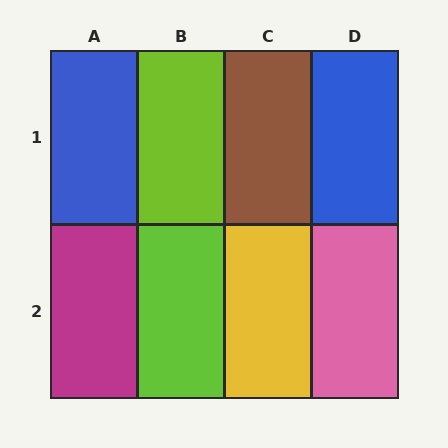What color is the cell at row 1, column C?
Brown.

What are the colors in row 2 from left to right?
Magenta, lime, yellow, pink.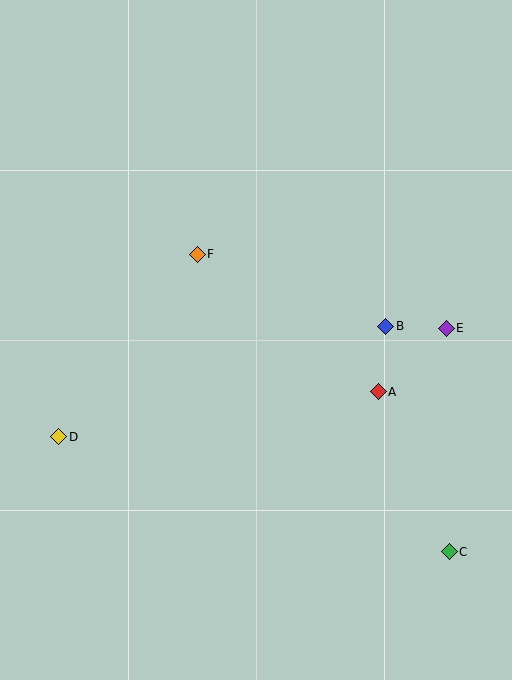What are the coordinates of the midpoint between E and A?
The midpoint between E and A is at (412, 360).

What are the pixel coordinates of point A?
Point A is at (378, 392).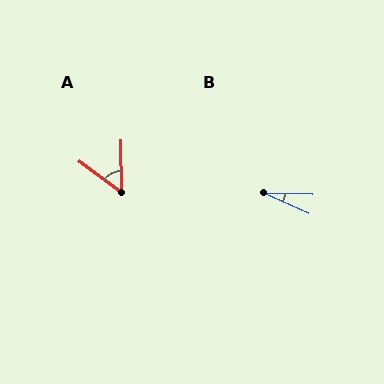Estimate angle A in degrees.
Approximately 54 degrees.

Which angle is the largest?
A, at approximately 54 degrees.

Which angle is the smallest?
B, at approximately 22 degrees.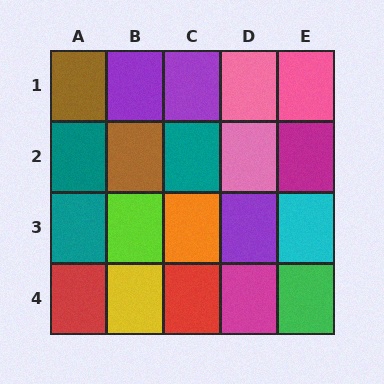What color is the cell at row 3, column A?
Teal.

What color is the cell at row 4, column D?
Magenta.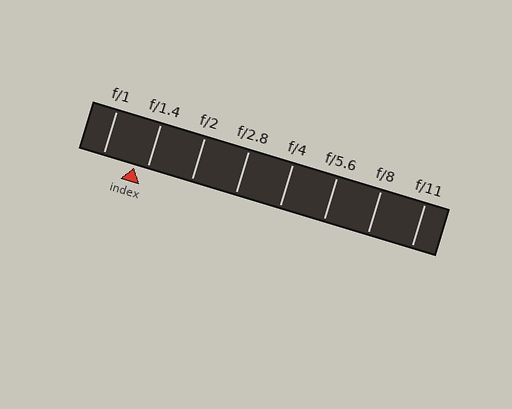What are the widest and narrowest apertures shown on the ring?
The widest aperture shown is f/1 and the narrowest is f/11.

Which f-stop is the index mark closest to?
The index mark is closest to f/1.4.